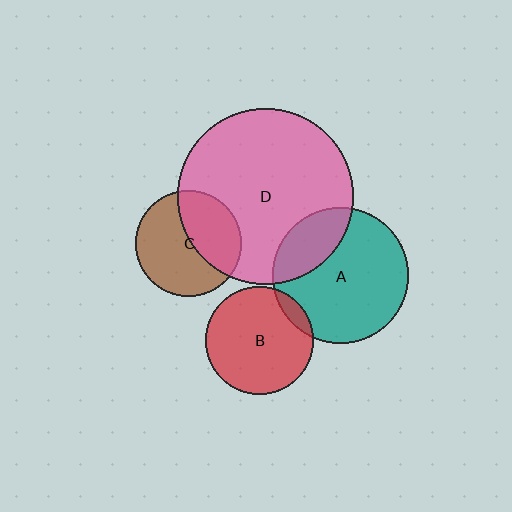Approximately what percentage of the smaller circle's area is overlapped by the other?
Approximately 10%.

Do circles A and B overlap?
Yes.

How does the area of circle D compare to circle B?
Approximately 2.7 times.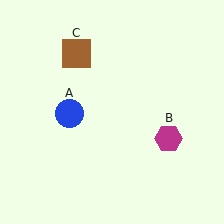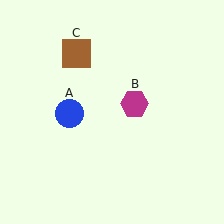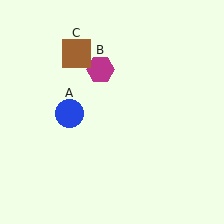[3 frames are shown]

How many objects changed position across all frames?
1 object changed position: magenta hexagon (object B).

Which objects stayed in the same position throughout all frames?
Blue circle (object A) and brown square (object C) remained stationary.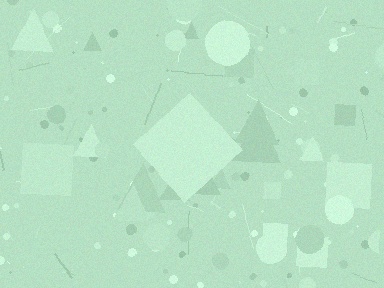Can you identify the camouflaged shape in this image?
The camouflaged shape is a diamond.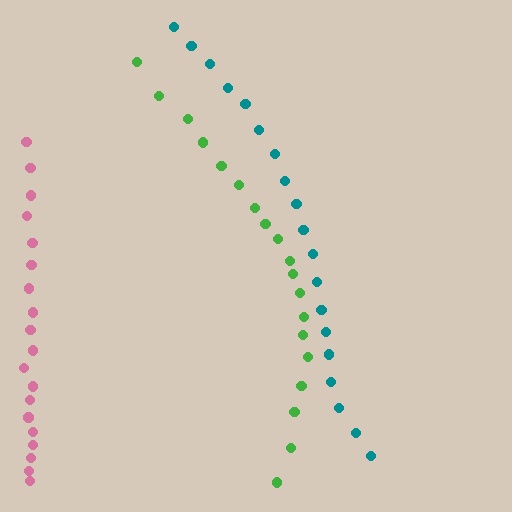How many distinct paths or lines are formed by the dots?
There are 3 distinct paths.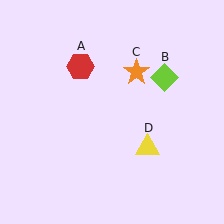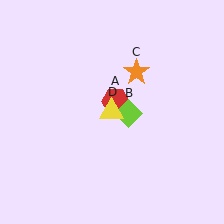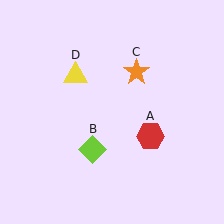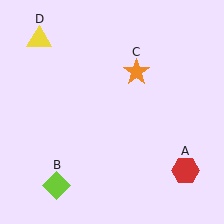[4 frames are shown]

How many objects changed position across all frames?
3 objects changed position: red hexagon (object A), lime diamond (object B), yellow triangle (object D).